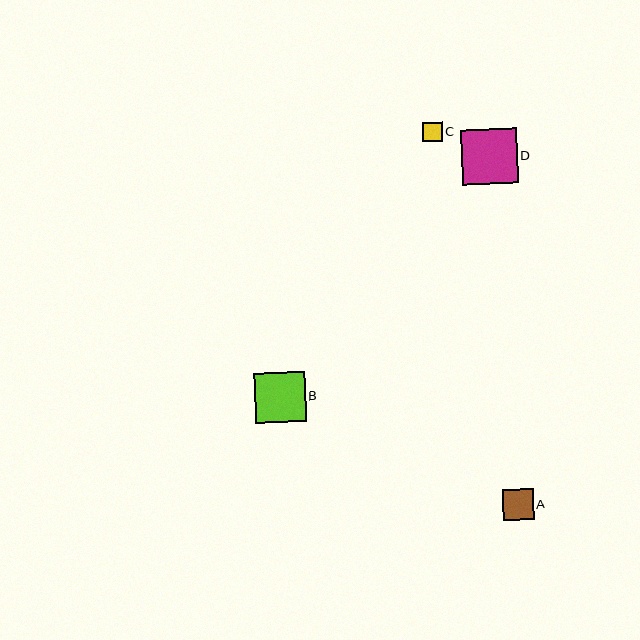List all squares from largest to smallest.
From largest to smallest: D, B, A, C.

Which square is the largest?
Square D is the largest with a size of approximately 56 pixels.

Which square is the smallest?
Square C is the smallest with a size of approximately 20 pixels.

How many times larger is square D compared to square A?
Square D is approximately 1.8 times the size of square A.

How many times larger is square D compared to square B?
Square D is approximately 1.1 times the size of square B.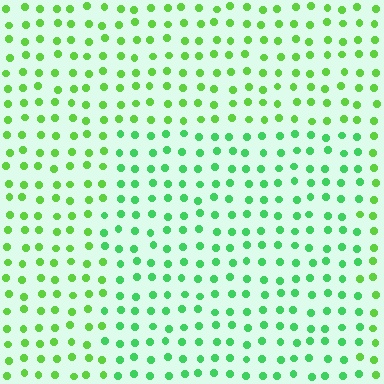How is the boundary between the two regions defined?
The boundary is defined purely by a slight shift in hue (about 26 degrees). Spacing, size, and orientation are identical on both sides.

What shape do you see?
I see a rectangle.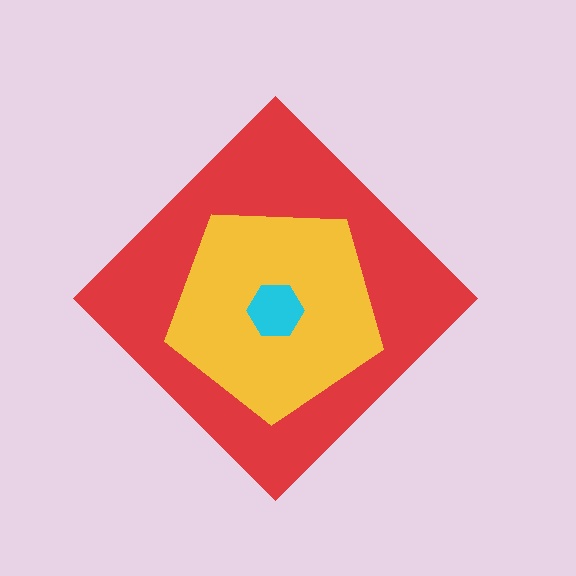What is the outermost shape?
The red diamond.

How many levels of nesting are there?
3.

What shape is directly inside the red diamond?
The yellow pentagon.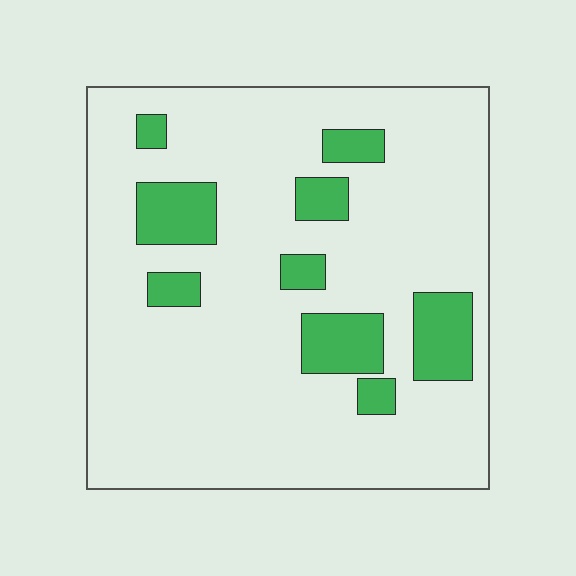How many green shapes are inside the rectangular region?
9.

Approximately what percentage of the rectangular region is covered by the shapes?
Approximately 15%.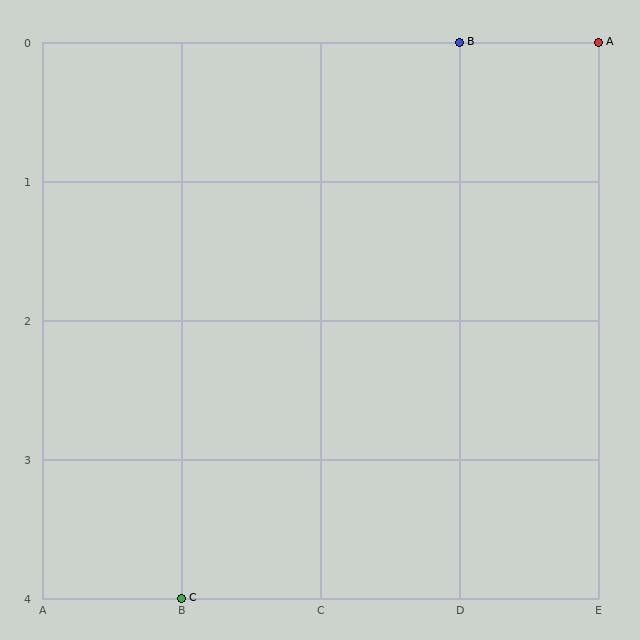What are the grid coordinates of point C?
Point C is at grid coordinates (B, 4).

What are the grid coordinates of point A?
Point A is at grid coordinates (E, 0).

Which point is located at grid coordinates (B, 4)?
Point C is at (B, 4).